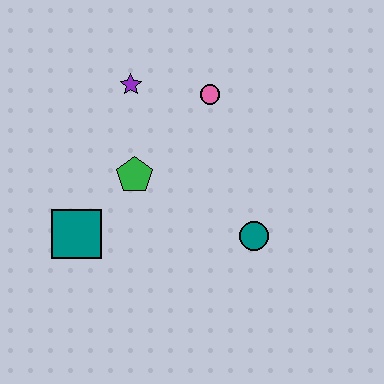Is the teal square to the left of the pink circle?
Yes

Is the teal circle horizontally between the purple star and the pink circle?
No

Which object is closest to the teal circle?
The green pentagon is closest to the teal circle.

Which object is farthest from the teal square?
The pink circle is farthest from the teal square.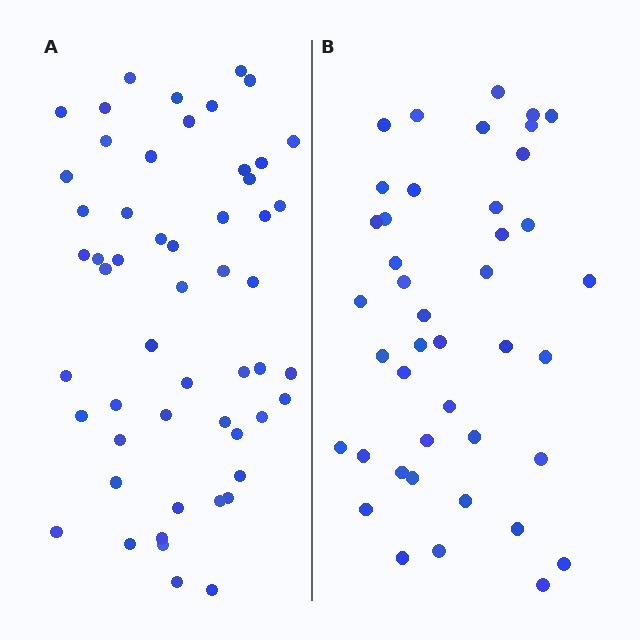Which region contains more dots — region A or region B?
Region A (the left region) has more dots.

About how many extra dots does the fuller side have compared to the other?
Region A has roughly 12 or so more dots than region B.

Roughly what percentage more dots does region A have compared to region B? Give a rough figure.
About 30% more.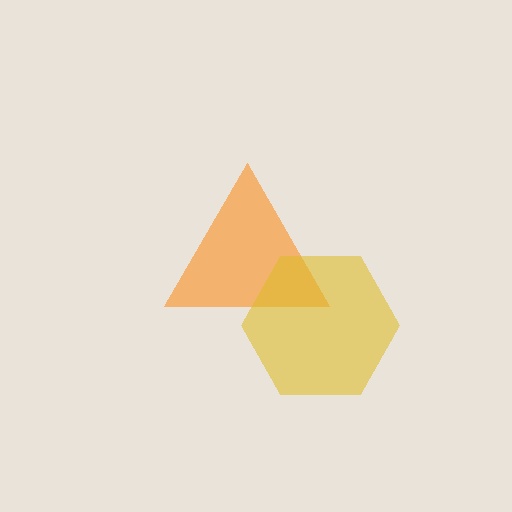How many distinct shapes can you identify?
There are 2 distinct shapes: an orange triangle, a yellow hexagon.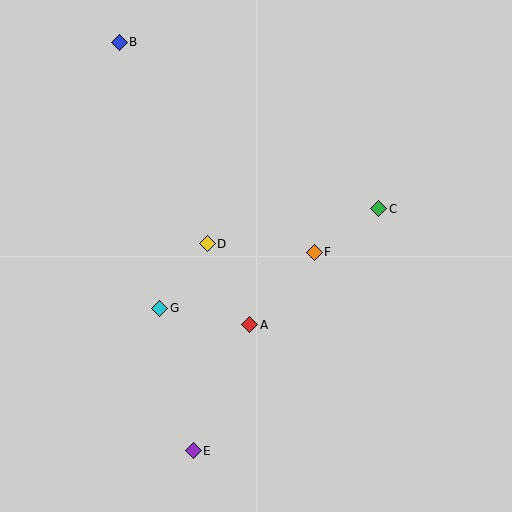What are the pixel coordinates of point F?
Point F is at (314, 252).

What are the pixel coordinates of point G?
Point G is at (160, 308).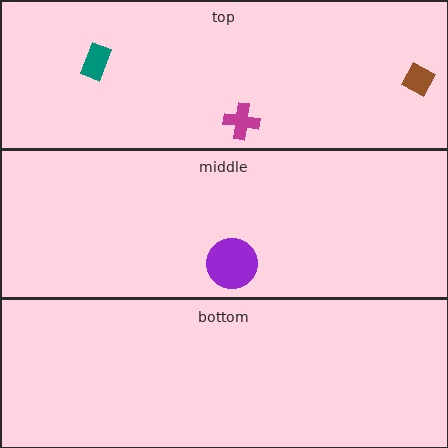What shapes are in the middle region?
The purple circle.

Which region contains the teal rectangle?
The top region.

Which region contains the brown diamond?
The top region.